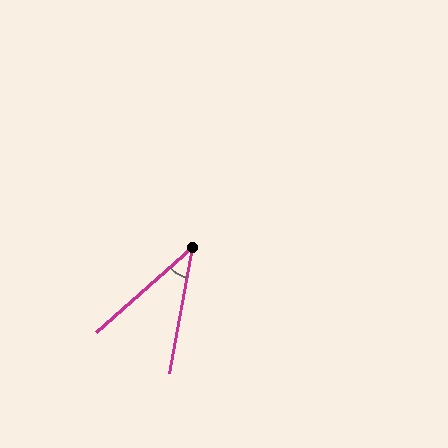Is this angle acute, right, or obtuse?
It is acute.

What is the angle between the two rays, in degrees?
Approximately 38 degrees.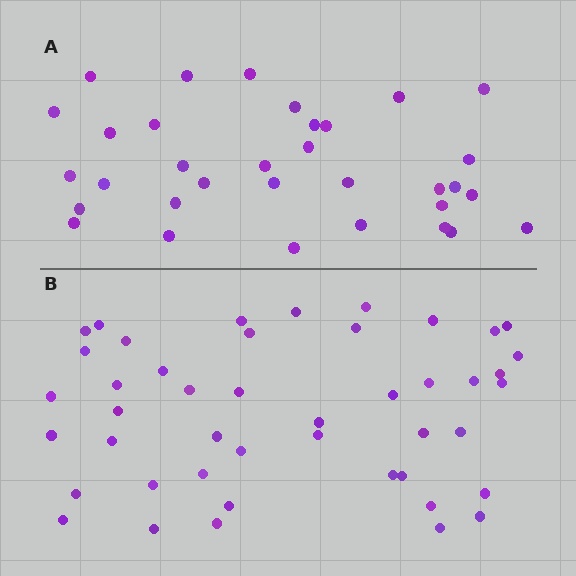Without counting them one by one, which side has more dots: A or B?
Region B (the bottom region) has more dots.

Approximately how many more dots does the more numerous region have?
Region B has roughly 12 or so more dots than region A.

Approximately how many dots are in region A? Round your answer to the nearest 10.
About 30 dots. (The exact count is 33, which rounds to 30.)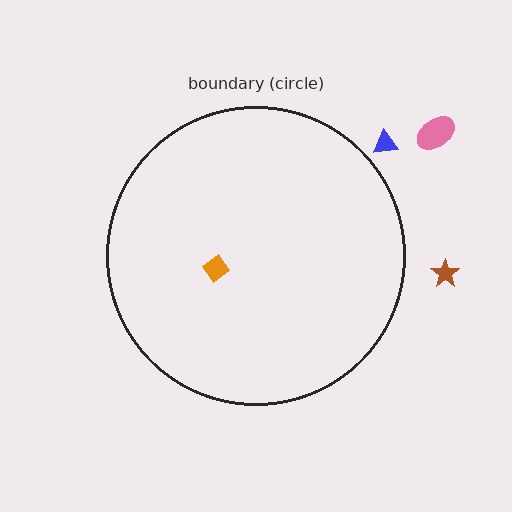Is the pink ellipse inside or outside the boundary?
Outside.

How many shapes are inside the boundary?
1 inside, 3 outside.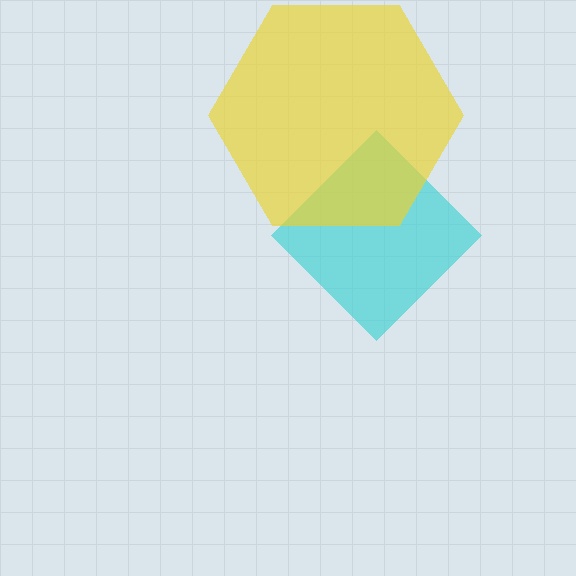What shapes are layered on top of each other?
The layered shapes are: a cyan diamond, a yellow hexagon.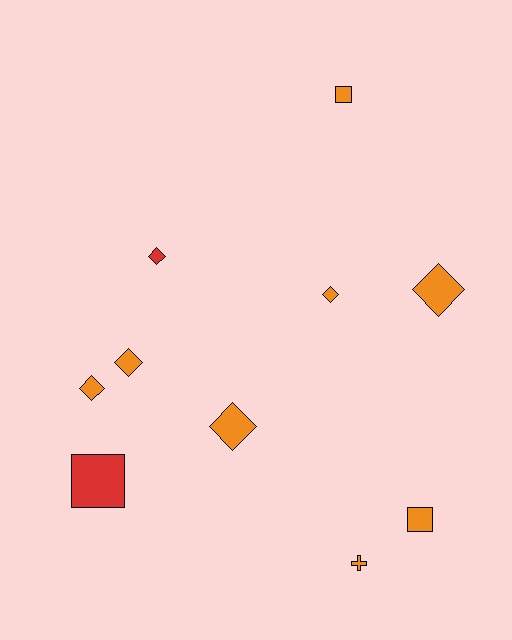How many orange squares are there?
There are 2 orange squares.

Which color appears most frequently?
Orange, with 8 objects.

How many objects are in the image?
There are 10 objects.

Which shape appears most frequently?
Diamond, with 6 objects.